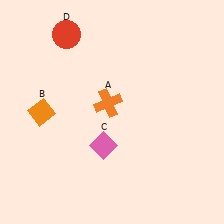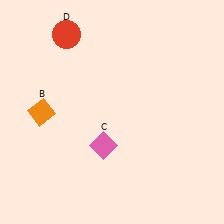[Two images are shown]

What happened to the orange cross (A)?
The orange cross (A) was removed in Image 2. It was in the top-left area of Image 1.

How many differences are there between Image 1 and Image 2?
There is 1 difference between the two images.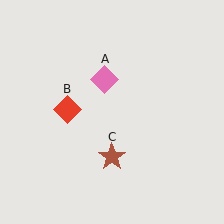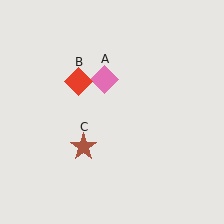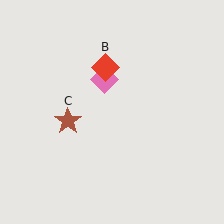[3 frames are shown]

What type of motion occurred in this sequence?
The red diamond (object B), brown star (object C) rotated clockwise around the center of the scene.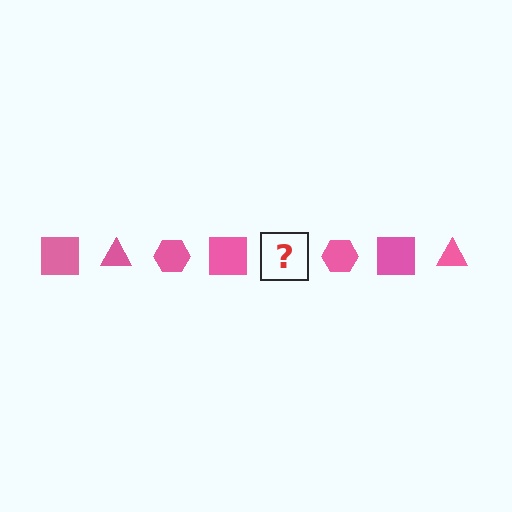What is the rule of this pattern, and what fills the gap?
The rule is that the pattern cycles through square, triangle, hexagon shapes in pink. The gap should be filled with a pink triangle.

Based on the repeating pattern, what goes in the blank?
The blank should be a pink triangle.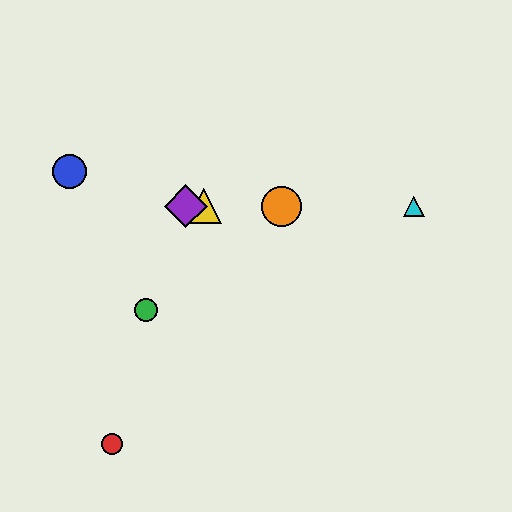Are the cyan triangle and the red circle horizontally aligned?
No, the cyan triangle is at y≈206 and the red circle is at y≈444.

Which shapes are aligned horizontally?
The yellow triangle, the purple diamond, the orange circle, the cyan triangle are aligned horizontally.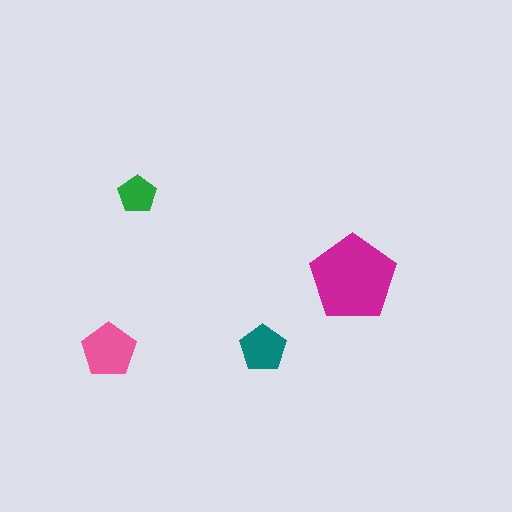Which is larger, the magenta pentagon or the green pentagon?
The magenta one.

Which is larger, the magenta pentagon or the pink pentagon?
The magenta one.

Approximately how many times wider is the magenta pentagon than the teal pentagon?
About 2 times wider.